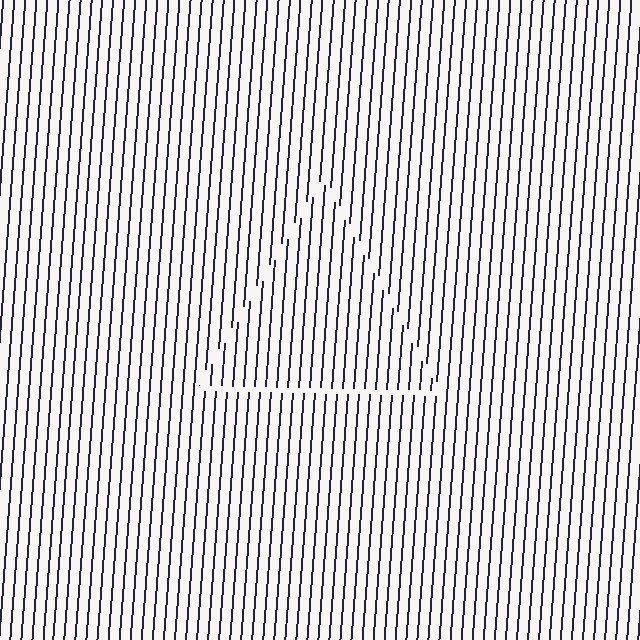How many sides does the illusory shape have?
3 sides — the line-ends trace a triangle.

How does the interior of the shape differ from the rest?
The interior of the shape contains the same grating, shifted by half a period — the contour is defined by the phase discontinuity where line-ends from the inner and outer gratings abut.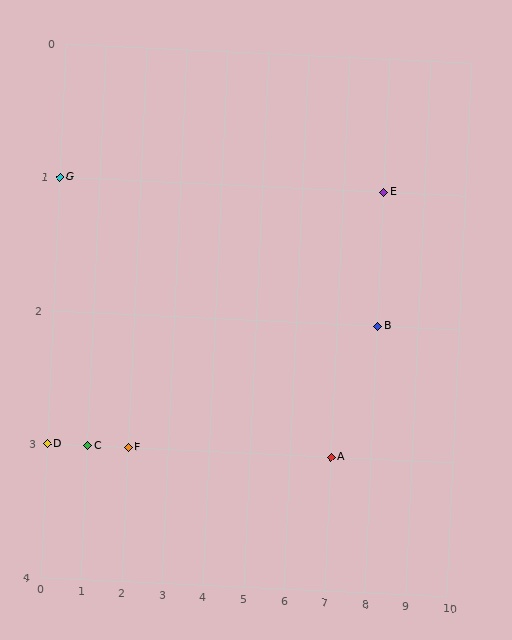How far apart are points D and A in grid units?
Points D and A are 7 columns apart.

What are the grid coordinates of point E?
Point E is at grid coordinates (8, 1).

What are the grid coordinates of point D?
Point D is at grid coordinates (0, 3).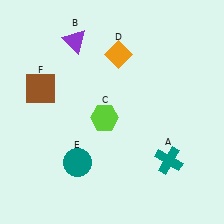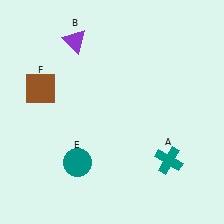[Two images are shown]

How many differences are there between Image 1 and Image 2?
There are 2 differences between the two images.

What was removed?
The lime hexagon (C), the orange diamond (D) were removed in Image 2.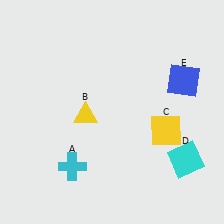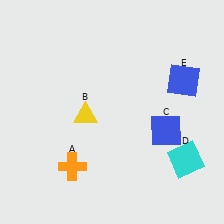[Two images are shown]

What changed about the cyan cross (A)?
In Image 1, A is cyan. In Image 2, it changed to orange.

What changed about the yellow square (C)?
In Image 1, C is yellow. In Image 2, it changed to blue.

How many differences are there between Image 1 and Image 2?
There are 2 differences between the two images.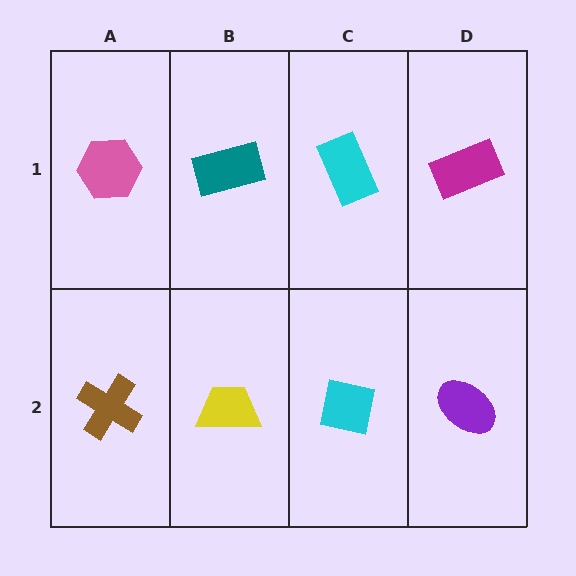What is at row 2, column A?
A brown cross.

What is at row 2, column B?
A yellow trapezoid.